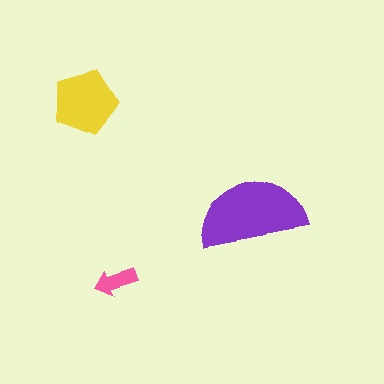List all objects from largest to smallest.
The purple semicircle, the yellow pentagon, the pink arrow.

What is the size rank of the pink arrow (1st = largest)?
3rd.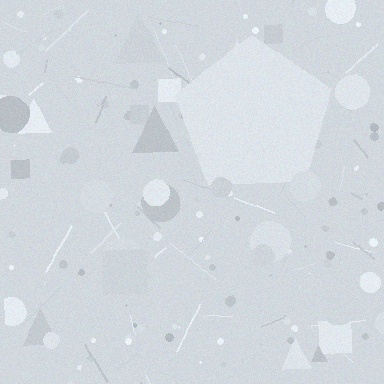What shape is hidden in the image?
A pentagon is hidden in the image.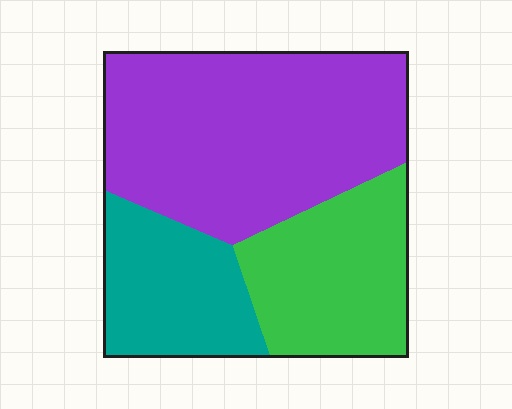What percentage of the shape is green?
Green covers 27% of the shape.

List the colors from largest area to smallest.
From largest to smallest: purple, green, teal.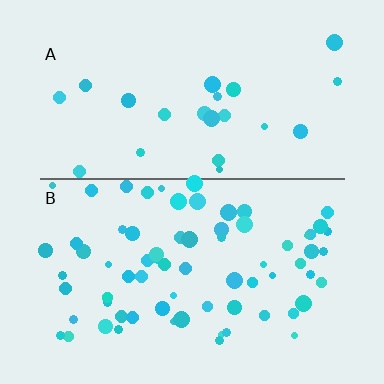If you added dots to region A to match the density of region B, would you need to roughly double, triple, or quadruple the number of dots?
Approximately triple.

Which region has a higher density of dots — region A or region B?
B (the bottom).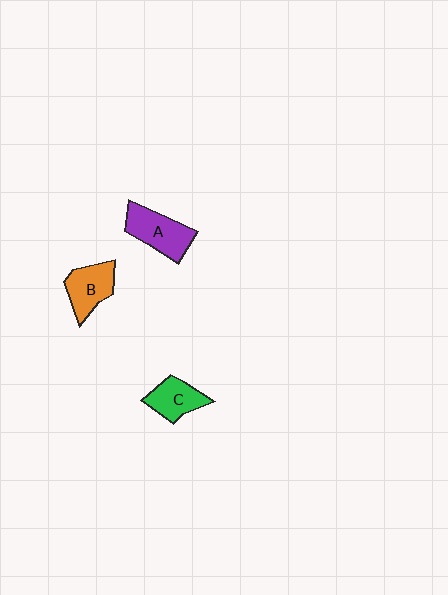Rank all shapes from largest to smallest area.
From largest to smallest: A (purple), B (orange), C (green).